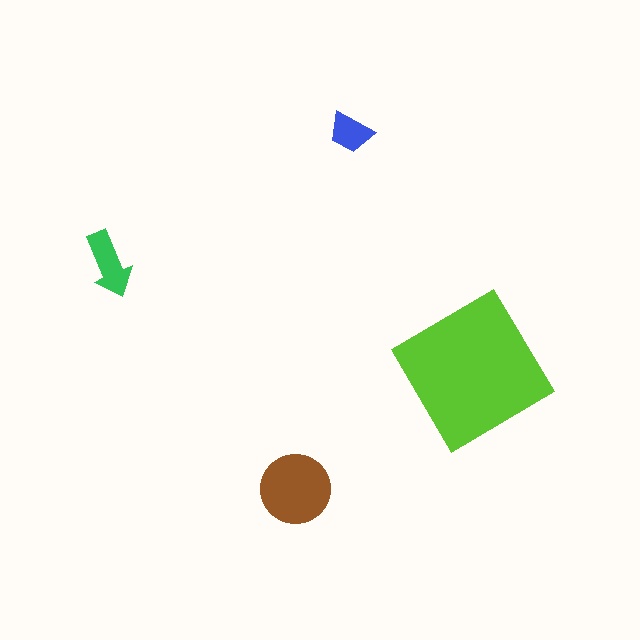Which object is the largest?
The lime diamond.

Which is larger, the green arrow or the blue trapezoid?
The green arrow.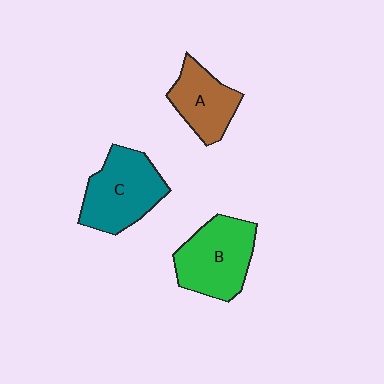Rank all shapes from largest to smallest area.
From largest to smallest: B (green), C (teal), A (brown).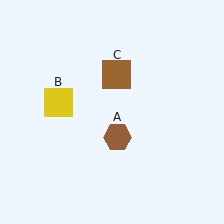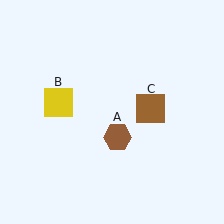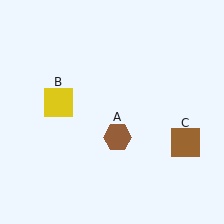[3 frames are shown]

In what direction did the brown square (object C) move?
The brown square (object C) moved down and to the right.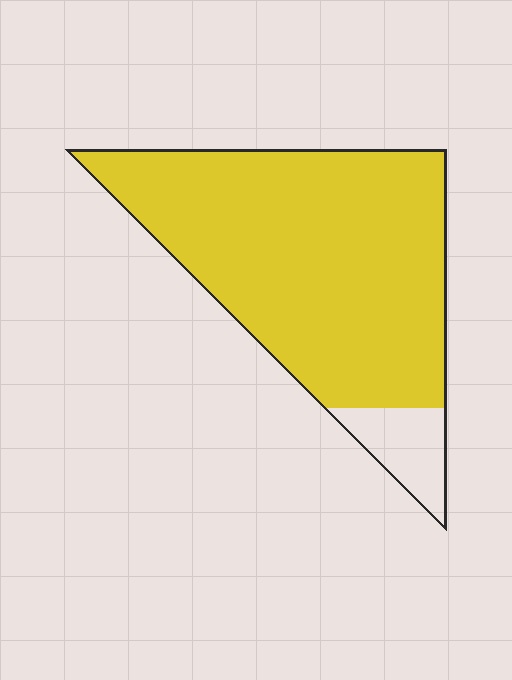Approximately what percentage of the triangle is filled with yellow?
Approximately 90%.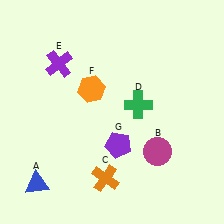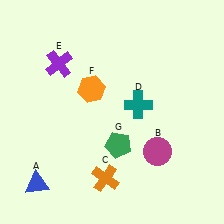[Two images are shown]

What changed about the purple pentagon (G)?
In Image 1, G is purple. In Image 2, it changed to green.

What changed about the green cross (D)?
In Image 1, D is green. In Image 2, it changed to teal.